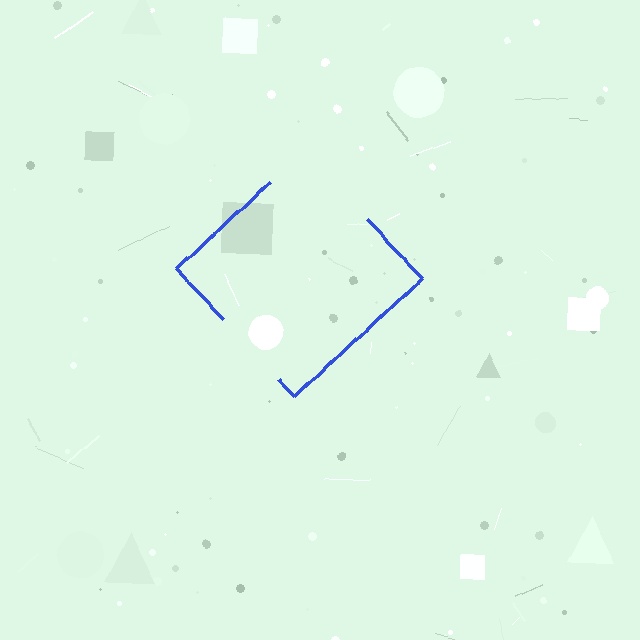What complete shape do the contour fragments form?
The contour fragments form a diamond.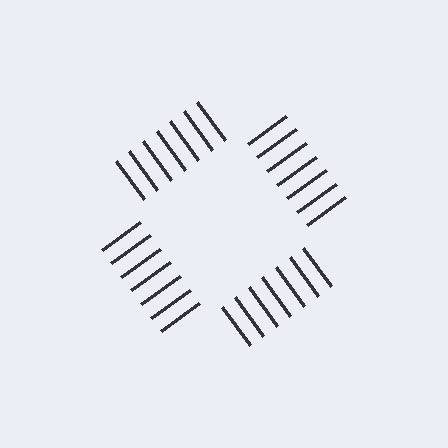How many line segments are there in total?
28 — 7 along each of the 4 edges.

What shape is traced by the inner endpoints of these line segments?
An illusory square — the line segments terminate on its edges but no continuous stroke is drawn.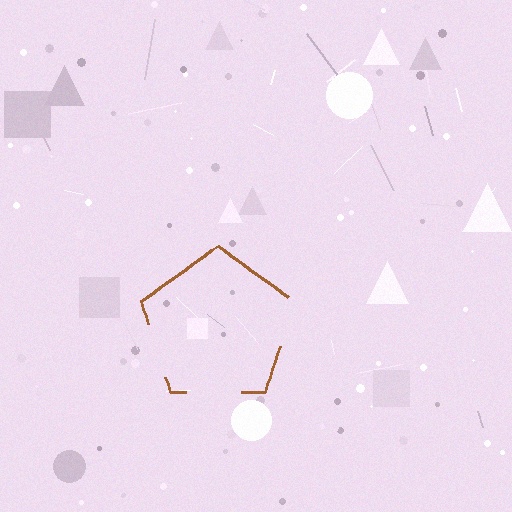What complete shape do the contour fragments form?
The contour fragments form a pentagon.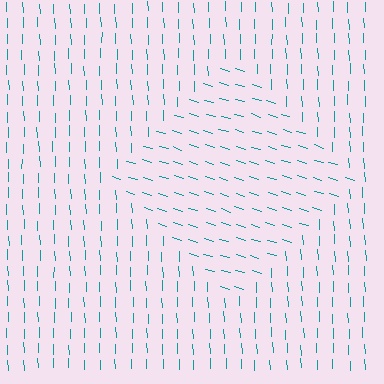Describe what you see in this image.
The image is filled with small teal line segments. A diamond region in the image has lines oriented differently from the surrounding lines, creating a visible texture boundary.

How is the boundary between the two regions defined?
The boundary is defined purely by a change in line orientation (approximately 71 degrees difference). All lines are the same color and thickness.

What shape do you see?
I see a diamond.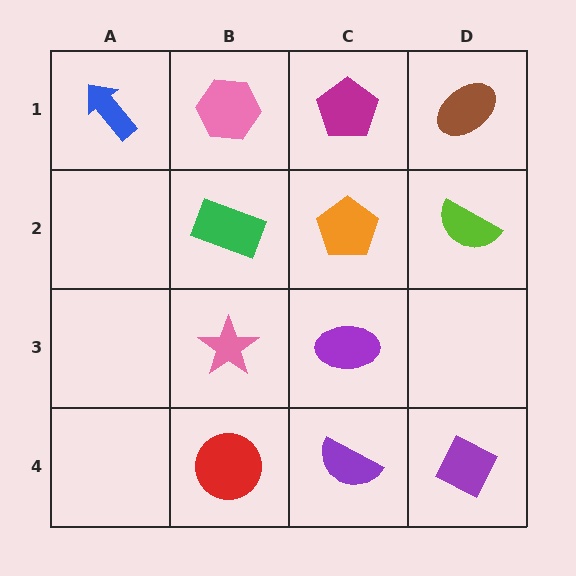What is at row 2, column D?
A lime semicircle.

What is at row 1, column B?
A pink hexagon.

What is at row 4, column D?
A purple diamond.